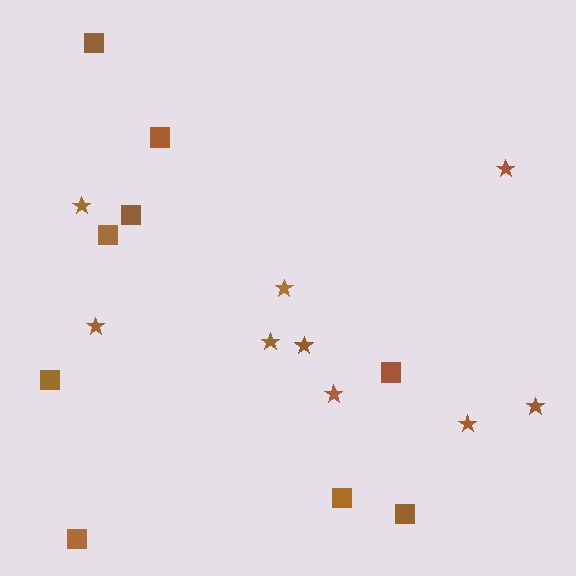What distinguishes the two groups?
There are 2 groups: one group of squares (9) and one group of stars (9).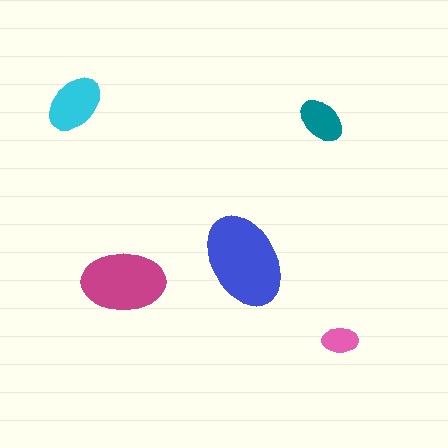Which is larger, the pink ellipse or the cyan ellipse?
The cyan one.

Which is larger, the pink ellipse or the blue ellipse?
The blue one.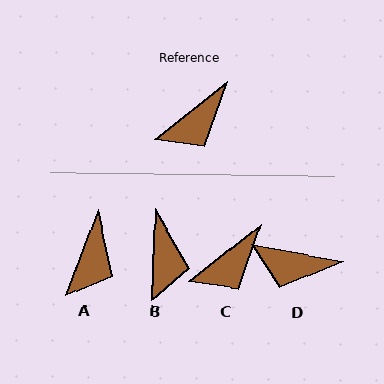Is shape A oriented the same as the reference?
No, it is off by about 31 degrees.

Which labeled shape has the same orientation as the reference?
C.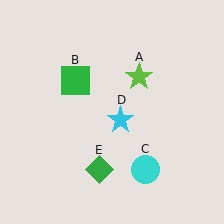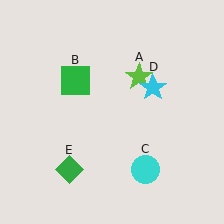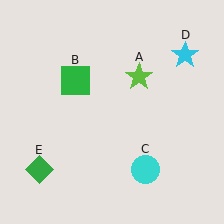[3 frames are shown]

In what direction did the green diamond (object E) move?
The green diamond (object E) moved left.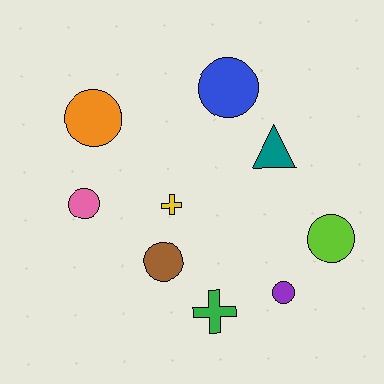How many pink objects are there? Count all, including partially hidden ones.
There is 1 pink object.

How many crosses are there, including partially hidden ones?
There are 2 crosses.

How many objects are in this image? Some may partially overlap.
There are 9 objects.